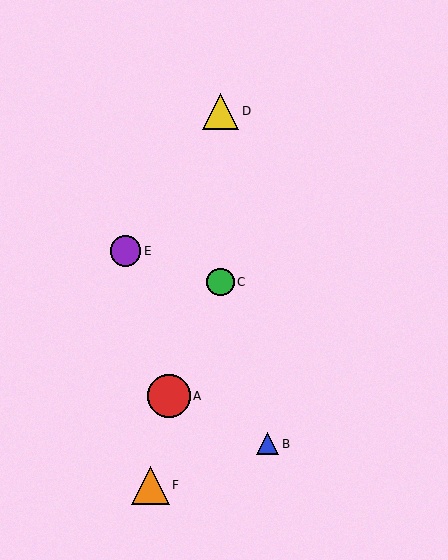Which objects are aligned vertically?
Objects C, D are aligned vertically.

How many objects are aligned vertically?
2 objects (C, D) are aligned vertically.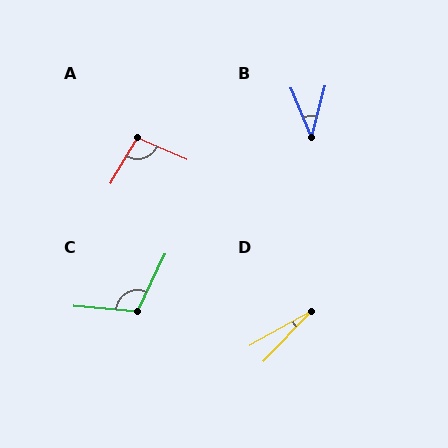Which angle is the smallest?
D, at approximately 17 degrees.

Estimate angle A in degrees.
Approximately 97 degrees.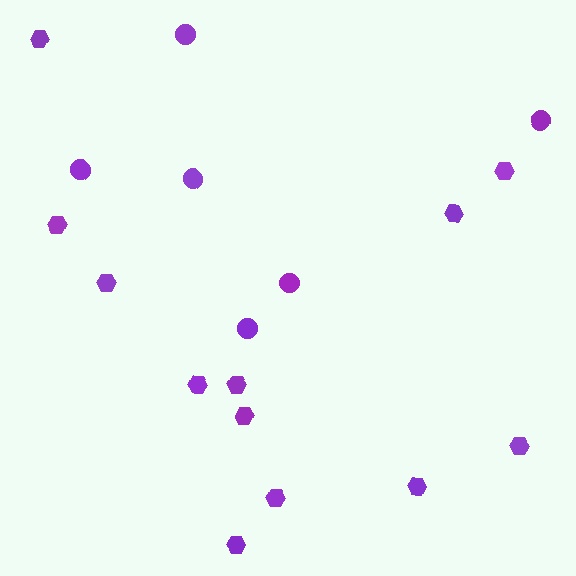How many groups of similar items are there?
There are 2 groups: one group of circles (6) and one group of hexagons (12).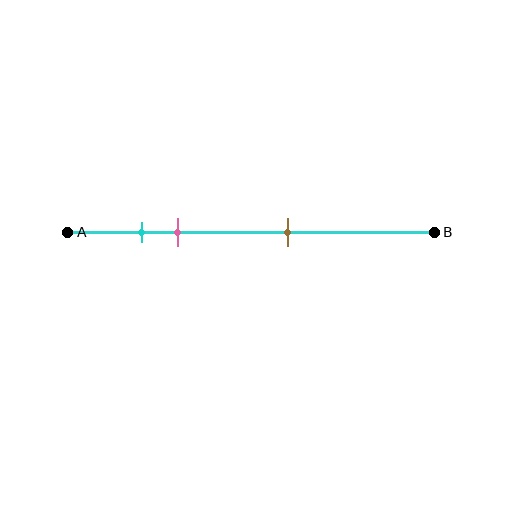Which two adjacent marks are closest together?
The cyan and pink marks are the closest adjacent pair.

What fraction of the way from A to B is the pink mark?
The pink mark is approximately 30% (0.3) of the way from A to B.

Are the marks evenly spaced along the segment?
No, the marks are not evenly spaced.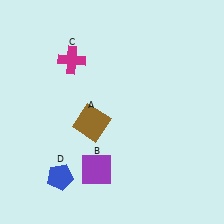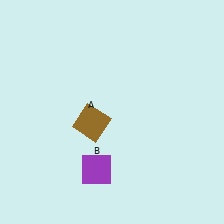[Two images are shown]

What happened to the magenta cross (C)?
The magenta cross (C) was removed in Image 2. It was in the top-left area of Image 1.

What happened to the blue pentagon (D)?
The blue pentagon (D) was removed in Image 2. It was in the bottom-left area of Image 1.